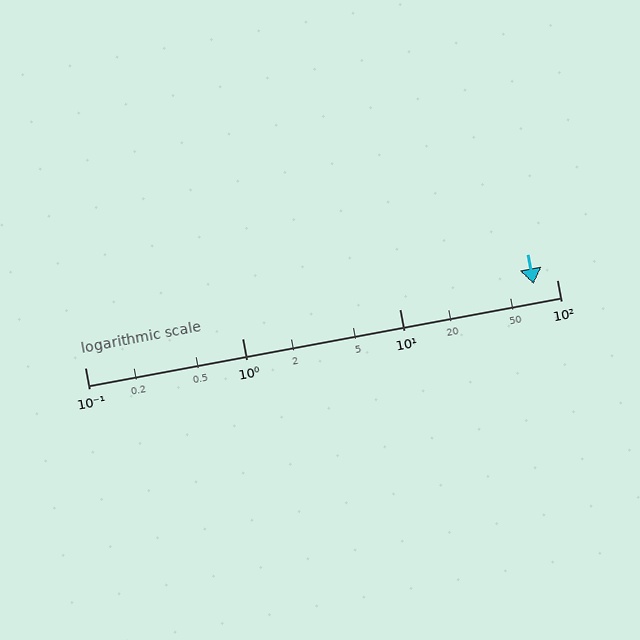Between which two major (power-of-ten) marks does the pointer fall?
The pointer is between 10 and 100.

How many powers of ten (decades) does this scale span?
The scale spans 3 decades, from 0.1 to 100.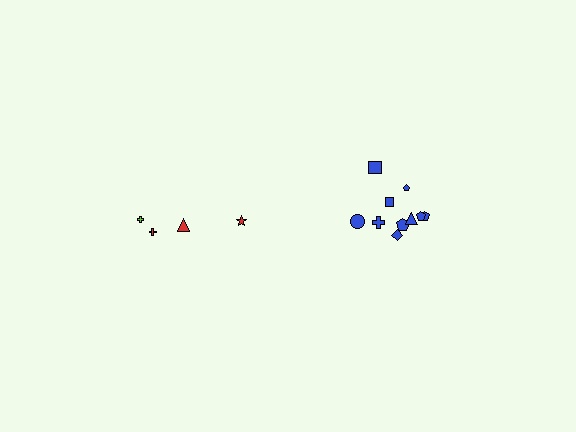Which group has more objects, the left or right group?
The right group.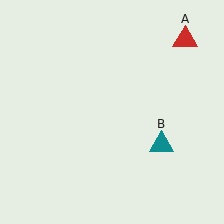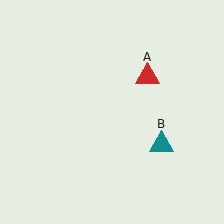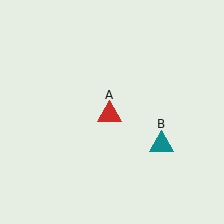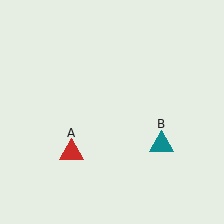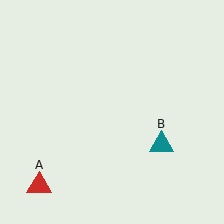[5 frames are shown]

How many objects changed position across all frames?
1 object changed position: red triangle (object A).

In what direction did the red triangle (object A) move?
The red triangle (object A) moved down and to the left.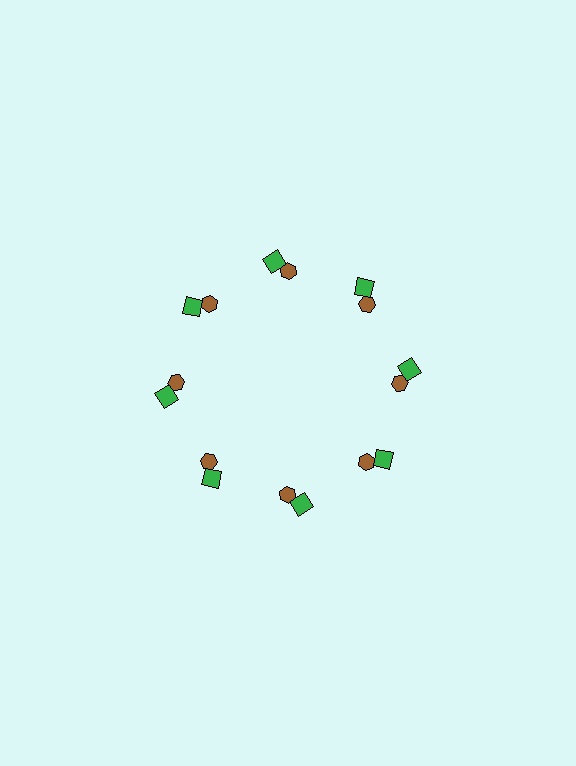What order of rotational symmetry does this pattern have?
This pattern has 8-fold rotational symmetry.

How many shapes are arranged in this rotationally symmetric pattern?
There are 16 shapes, arranged in 8 groups of 2.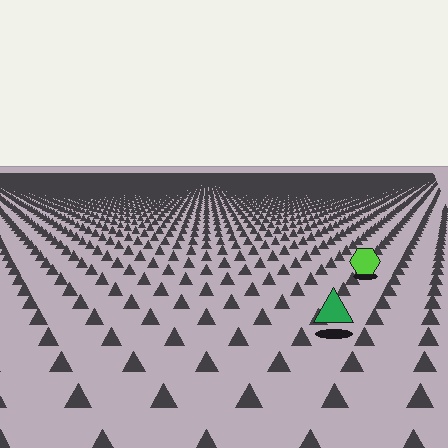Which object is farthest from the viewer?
The lime hexagon is farthest from the viewer. It appears smaller and the ground texture around it is denser.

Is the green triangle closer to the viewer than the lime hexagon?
Yes. The green triangle is closer — you can tell from the texture gradient: the ground texture is coarser near it.